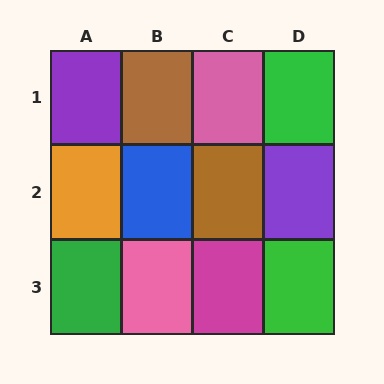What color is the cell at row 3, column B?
Pink.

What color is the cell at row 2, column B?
Blue.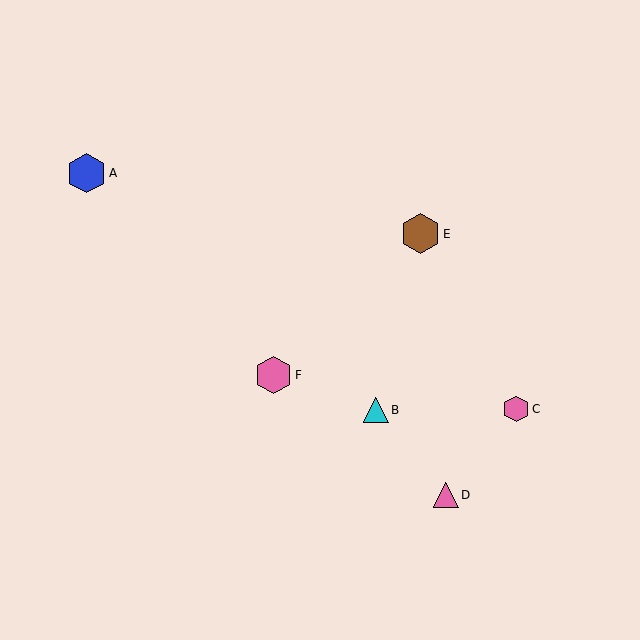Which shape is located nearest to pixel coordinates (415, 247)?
The brown hexagon (labeled E) at (421, 234) is nearest to that location.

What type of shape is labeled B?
Shape B is a cyan triangle.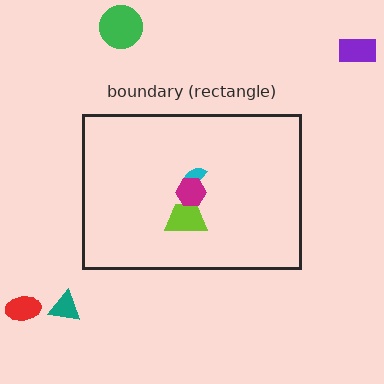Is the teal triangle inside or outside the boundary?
Outside.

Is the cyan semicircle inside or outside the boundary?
Inside.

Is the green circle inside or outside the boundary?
Outside.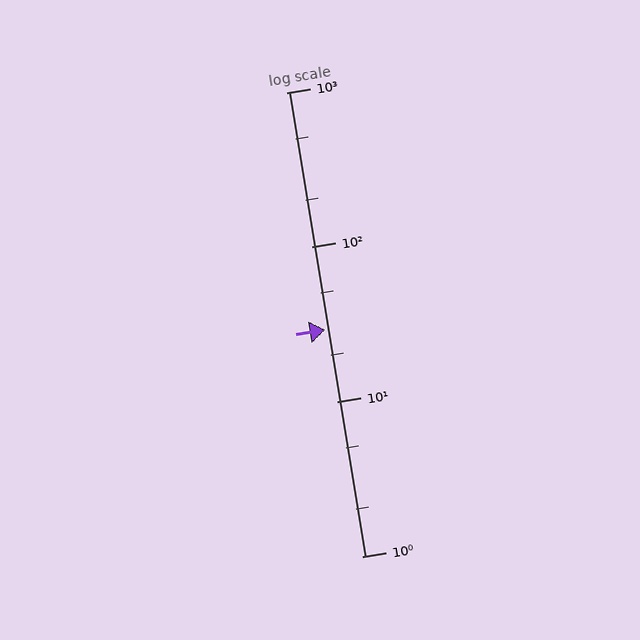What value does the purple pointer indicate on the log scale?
The pointer indicates approximately 29.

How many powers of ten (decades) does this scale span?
The scale spans 3 decades, from 1 to 1000.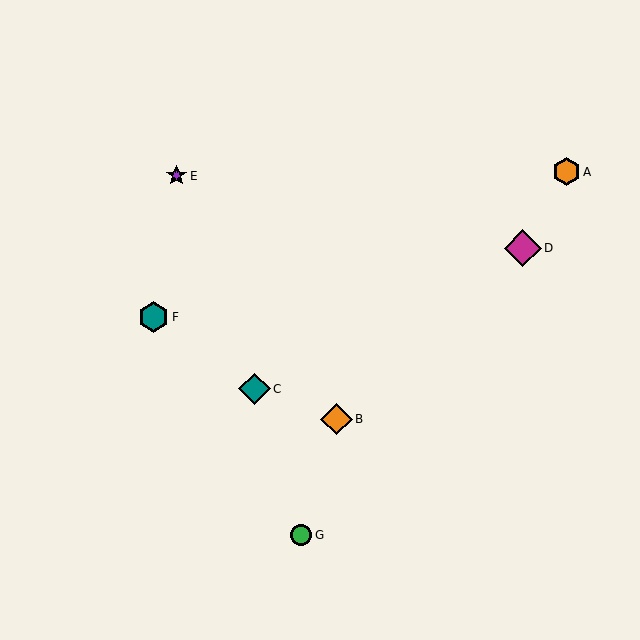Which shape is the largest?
The magenta diamond (labeled D) is the largest.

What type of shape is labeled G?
Shape G is a green circle.